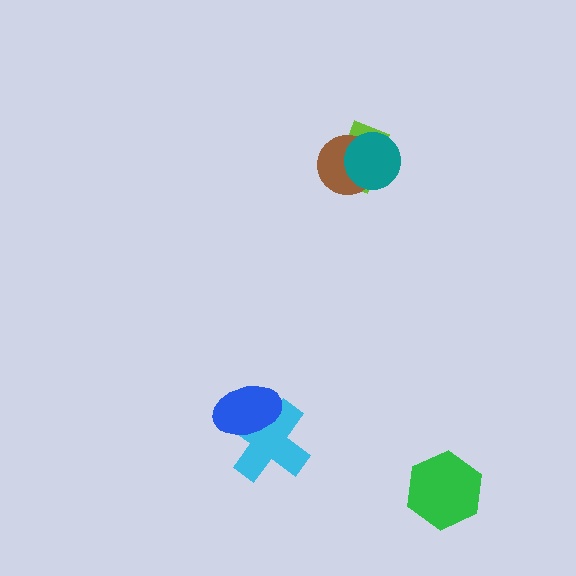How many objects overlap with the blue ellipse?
1 object overlaps with the blue ellipse.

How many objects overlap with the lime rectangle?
2 objects overlap with the lime rectangle.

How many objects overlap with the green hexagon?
0 objects overlap with the green hexagon.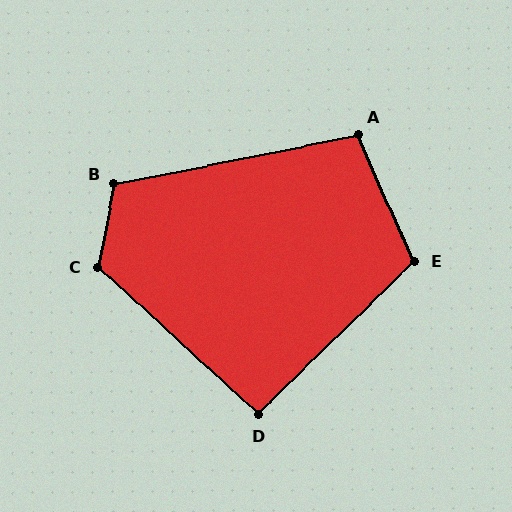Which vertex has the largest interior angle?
C, at approximately 121 degrees.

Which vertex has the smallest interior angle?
D, at approximately 93 degrees.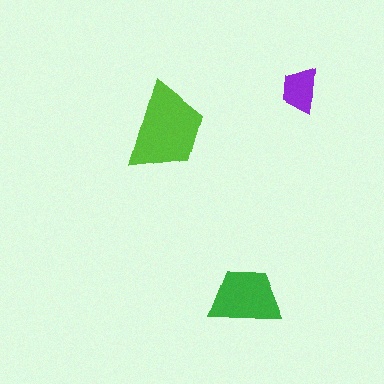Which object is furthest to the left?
The lime trapezoid is leftmost.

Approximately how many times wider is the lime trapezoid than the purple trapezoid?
About 2 times wider.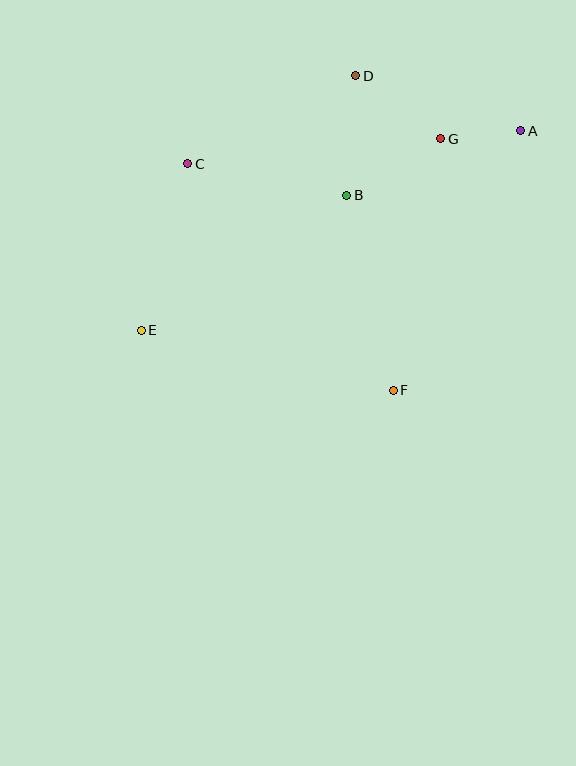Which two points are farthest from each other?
Points A and E are farthest from each other.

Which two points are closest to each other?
Points A and G are closest to each other.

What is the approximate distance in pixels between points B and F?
The distance between B and F is approximately 200 pixels.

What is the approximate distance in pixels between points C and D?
The distance between C and D is approximately 190 pixels.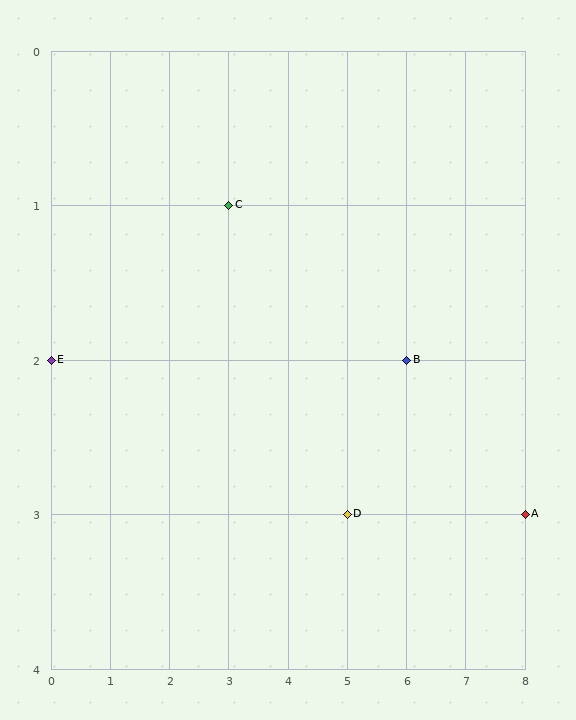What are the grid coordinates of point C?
Point C is at grid coordinates (3, 1).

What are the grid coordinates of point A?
Point A is at grid coordinates (8, 3).